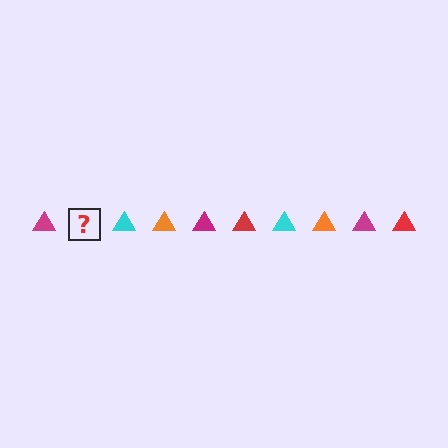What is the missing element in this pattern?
The missing element is a red triangle.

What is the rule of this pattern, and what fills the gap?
The rule is that the pattern cycles through magenta, red, cyan, orange triangles. The gap should be filled with a red triangle.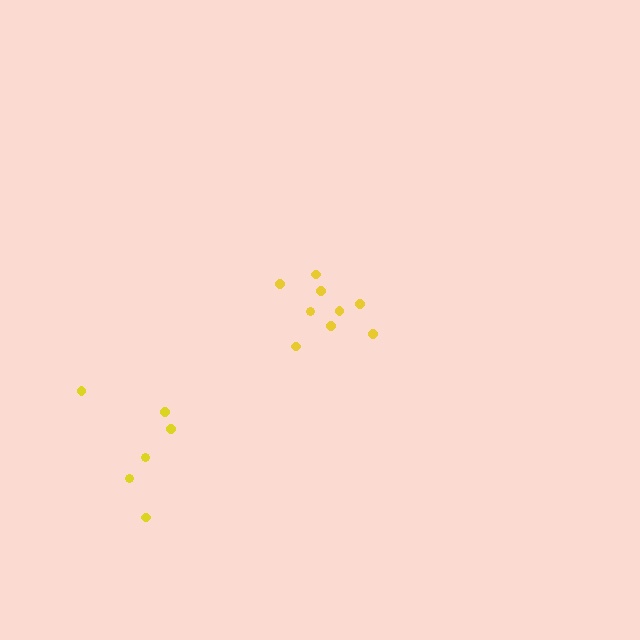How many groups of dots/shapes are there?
There are 2 groups.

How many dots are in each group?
Group 1: 9 dots, Group 2: 6 dots (15 total).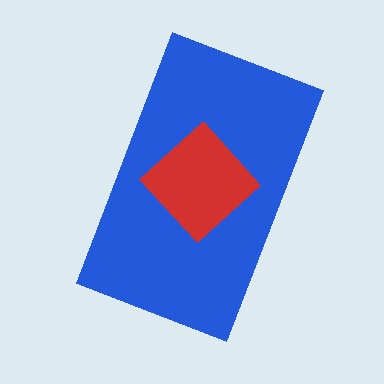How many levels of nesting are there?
2.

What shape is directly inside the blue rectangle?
The red diamond.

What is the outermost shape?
The blue rectangle.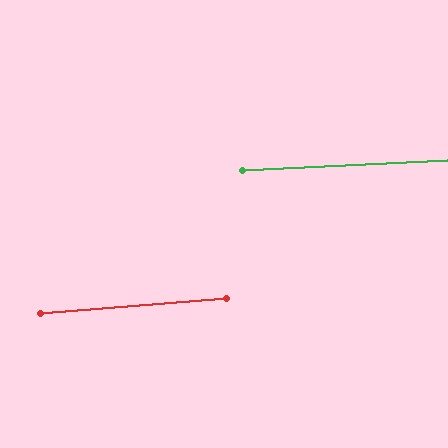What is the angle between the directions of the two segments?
Approximately 2 degrees.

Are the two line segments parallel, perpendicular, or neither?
Parallel — their directions differ by only 1.9°.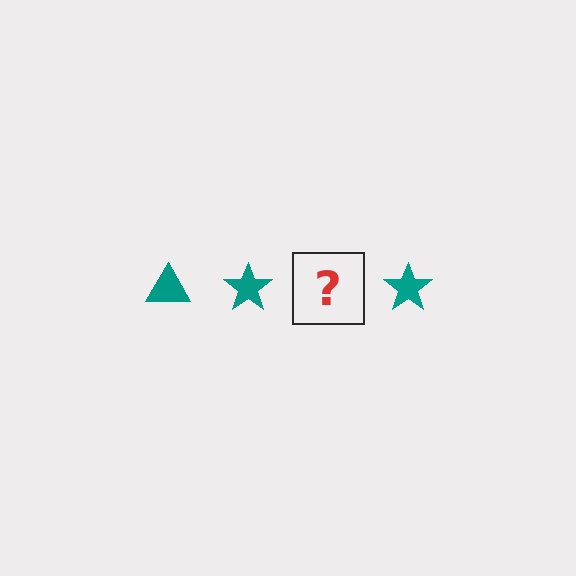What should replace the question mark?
The question mark should be replaced with a teal triangle.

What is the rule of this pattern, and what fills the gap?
The rule is that the pattern cycles through triangle, star shapes in teal. The gap should be filled with a teal triangle.